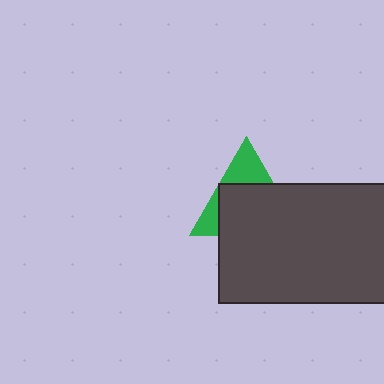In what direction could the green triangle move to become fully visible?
The green triangle could move up. That would shift it out from behind the dark gray rectangle entirely.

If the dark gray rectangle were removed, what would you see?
You would see the complete green triangle.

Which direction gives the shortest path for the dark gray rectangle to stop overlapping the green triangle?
Moving down gives the shortest separation.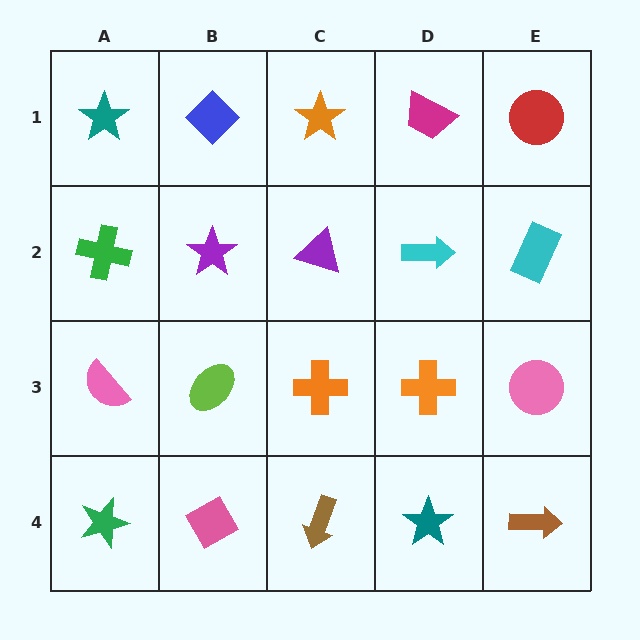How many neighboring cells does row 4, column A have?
2.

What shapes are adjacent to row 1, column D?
A cyan arrow (row 2, column D), an orange star (row 1, column C), a red circle (row 1, column E).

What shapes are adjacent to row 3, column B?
A purple star (row 2, column B), a pink diamond (row 4, column B), a pink semicircle (row 3, column A), an orange cross (row 3, column C).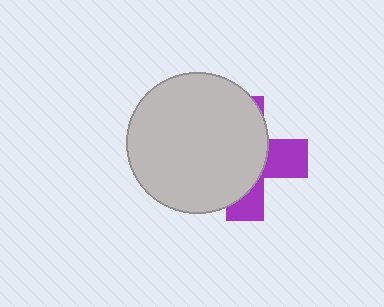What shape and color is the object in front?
The object in front is a light gray circle.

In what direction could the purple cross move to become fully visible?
The purple cross could move right. That would shift it out from behind the light gray circle entirely.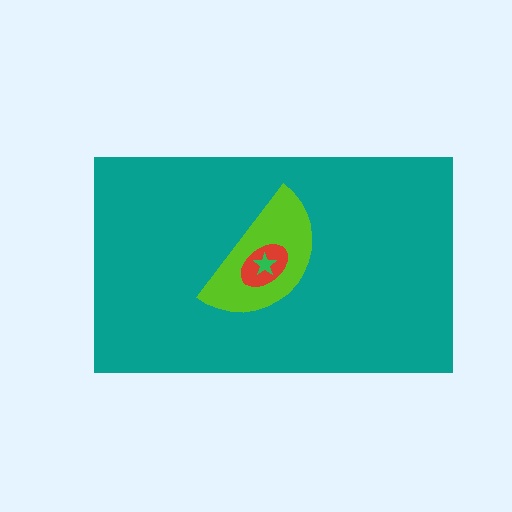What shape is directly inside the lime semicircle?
The red ellipse.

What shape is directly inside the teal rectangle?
The lime semicircle.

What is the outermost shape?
The teal rectangle.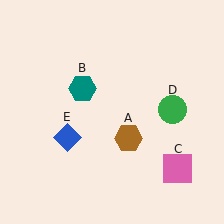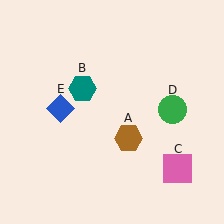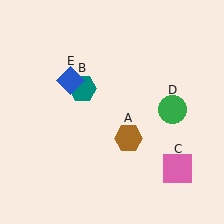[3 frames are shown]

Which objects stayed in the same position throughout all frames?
Brown hexagon (object A) and teal hexagon (object B) and pink square (object C) and green circle (object D) remained stationary.